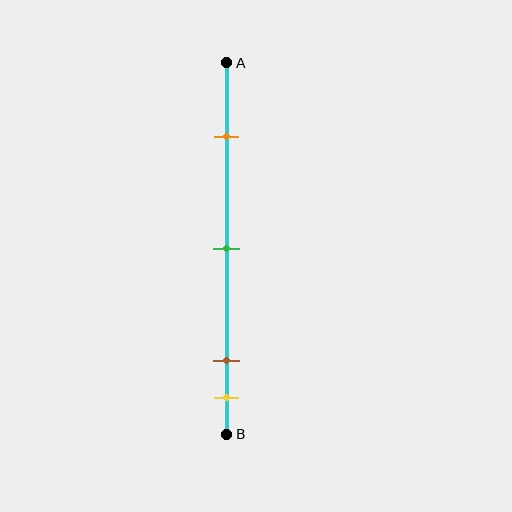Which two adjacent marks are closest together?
The brown and yellow marks are the closest adjacent pair.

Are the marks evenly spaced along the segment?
No, the marks are not evenly spaced.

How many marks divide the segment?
There are 4 marks dividing the segment.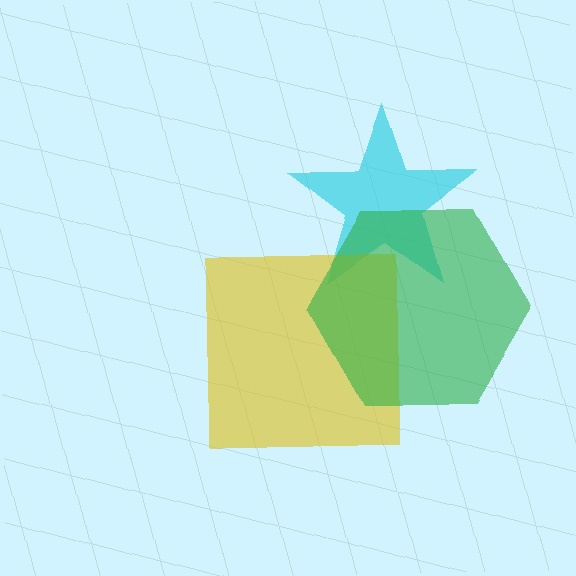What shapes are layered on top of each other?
The layered shapes are: a cyan star, a yellow square, a green hexagon.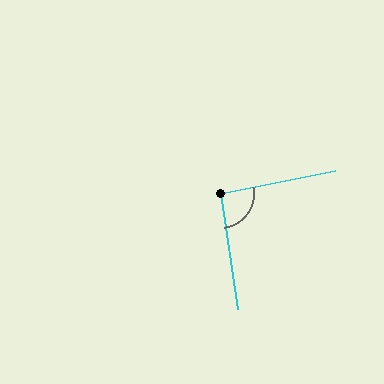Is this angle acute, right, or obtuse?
It is approximately a right angle.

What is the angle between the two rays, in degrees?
Approximately 93 degrees.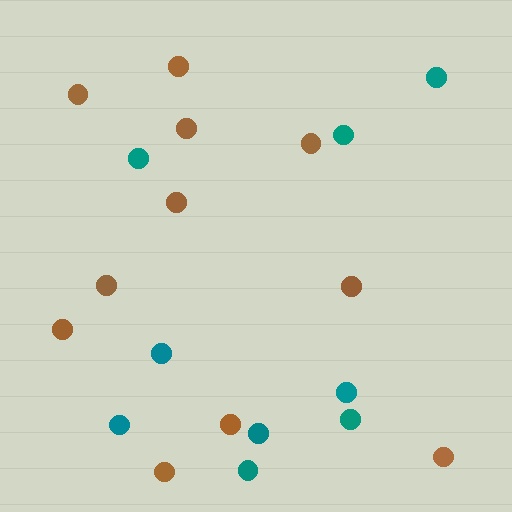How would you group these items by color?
There are 2 groups: one group of brown circles (11) and one group of teal circles (9).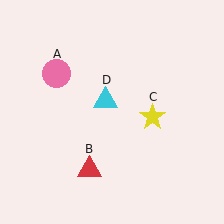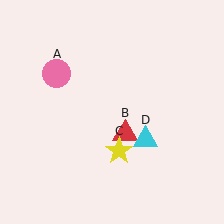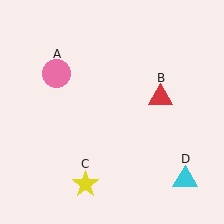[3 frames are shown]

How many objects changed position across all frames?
3 objects changed position: red triangle (object B), yellow star (object C), cyan triangle (object D).